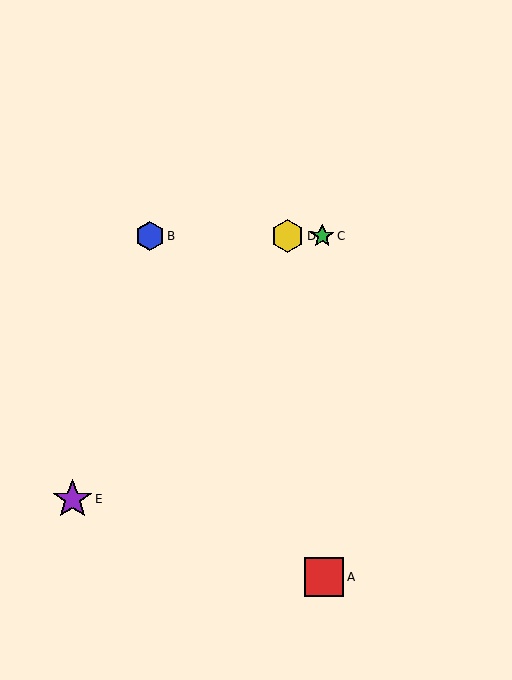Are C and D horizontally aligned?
Yes, both are at y≈236.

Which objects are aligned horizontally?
Objects B, C, D are aligned horizontally.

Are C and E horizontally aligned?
No, C is at y≈236 and E is at y≈499.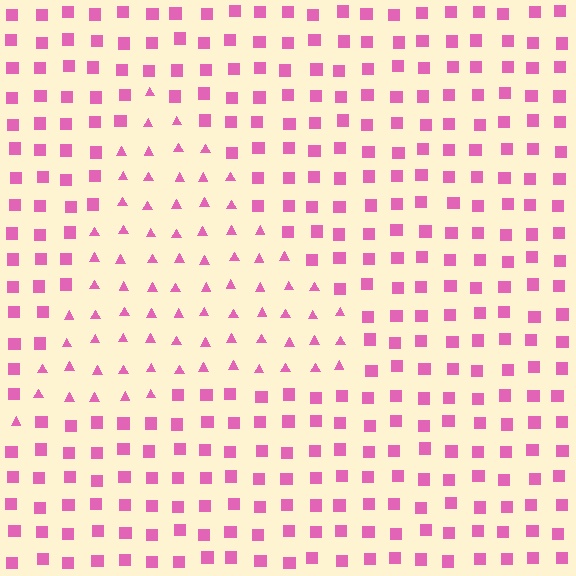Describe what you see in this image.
The image is filled with small pink elements arranged in a uniform grid. A triangle-shaped region contains triangles, while the surrounding area contains squares. The boundary is defined purely by the change in element shape.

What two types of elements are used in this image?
The image uses triangles inside the triangle region and squares outside it.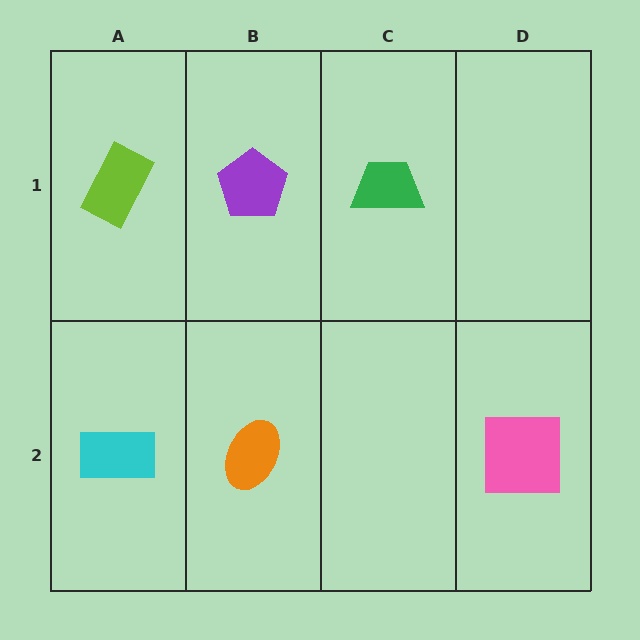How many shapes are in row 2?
3 shapes.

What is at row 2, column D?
A pink square.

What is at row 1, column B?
A purple pentagon.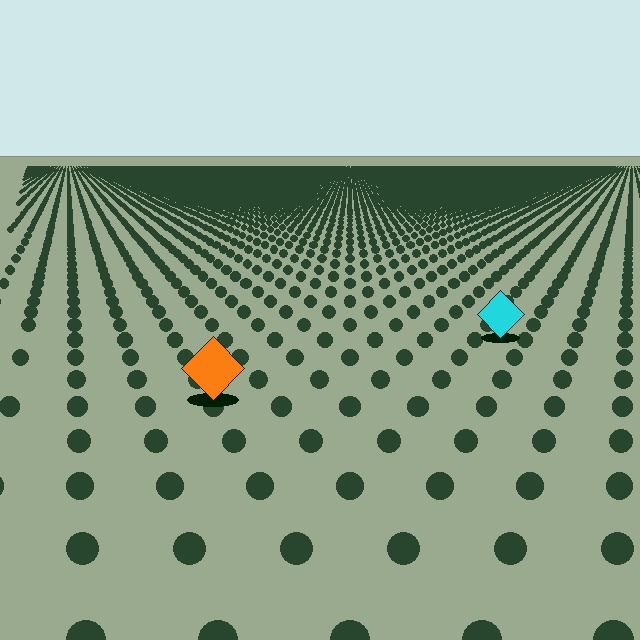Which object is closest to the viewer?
The orange diamond is closest. The texture marks near it are larger and more spread out.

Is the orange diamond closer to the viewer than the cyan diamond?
Yes. The orange diamond is closer — you can tell from the texture gradient: the ground texture is coarser near it.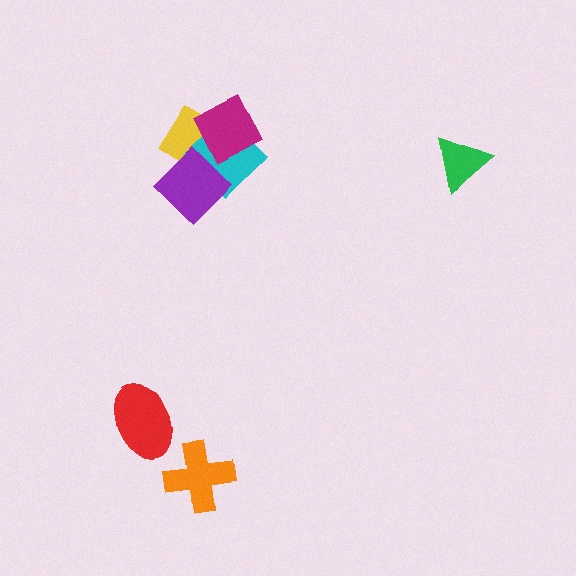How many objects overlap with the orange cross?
0 objects overlap with the orange cross.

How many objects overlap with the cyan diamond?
3 objects overlap with the cyan diamond.